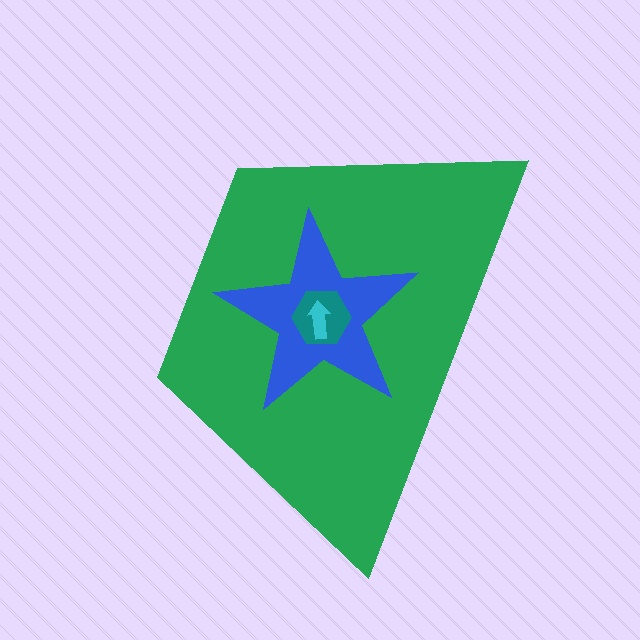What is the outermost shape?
The green trapezoid.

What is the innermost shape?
The cyan arrow.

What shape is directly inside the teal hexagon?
The cyan arrow.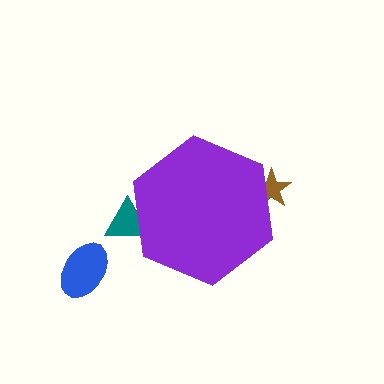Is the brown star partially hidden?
Yes, the brown star is partially hidden behind the purple hexagon.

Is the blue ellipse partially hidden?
No, the blue ellipse is fully visible.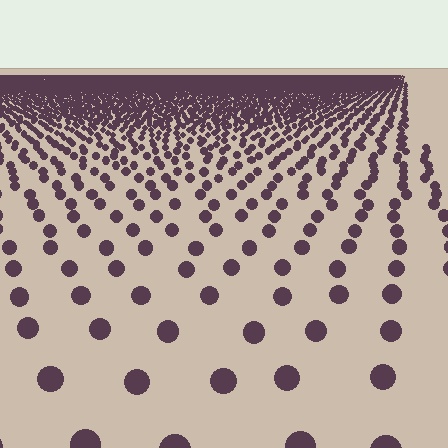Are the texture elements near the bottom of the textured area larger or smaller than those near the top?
Larger. Near the bottom, elements are closer to the viewer and appear at a bigger on-screen size.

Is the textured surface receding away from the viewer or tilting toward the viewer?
The surface is receding away from the viewer. Texture elements get smaller and denser toward the top.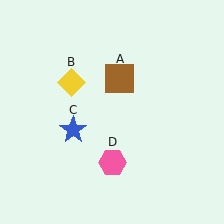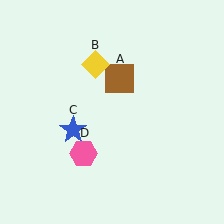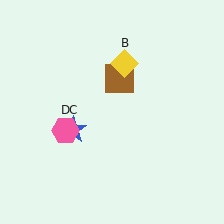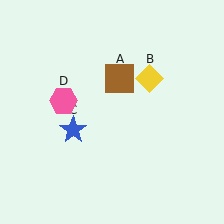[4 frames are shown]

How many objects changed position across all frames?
2 objects changed position: yellow diamond (object B), pink hexagon (object D).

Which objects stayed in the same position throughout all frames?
Brown square (object A) and blue star (object C) remained stationary.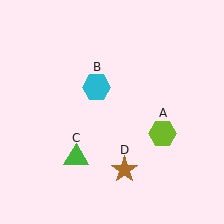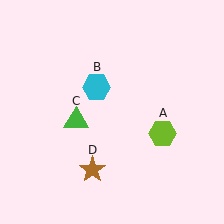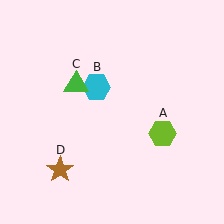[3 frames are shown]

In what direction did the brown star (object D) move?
The brown star (object D) moved left.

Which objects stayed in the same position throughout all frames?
Lime hexagon (object A) and cyan hexagon (object B) remained stationary.